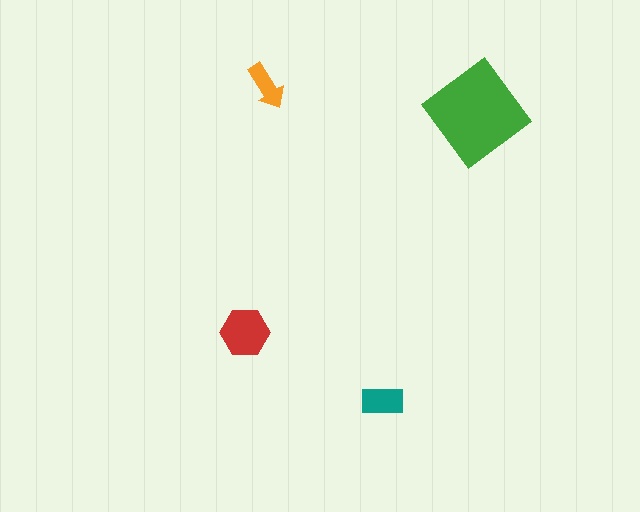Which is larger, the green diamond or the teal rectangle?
The green diamond.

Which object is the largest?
The green diamond.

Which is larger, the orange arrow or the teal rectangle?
The teal rectangle.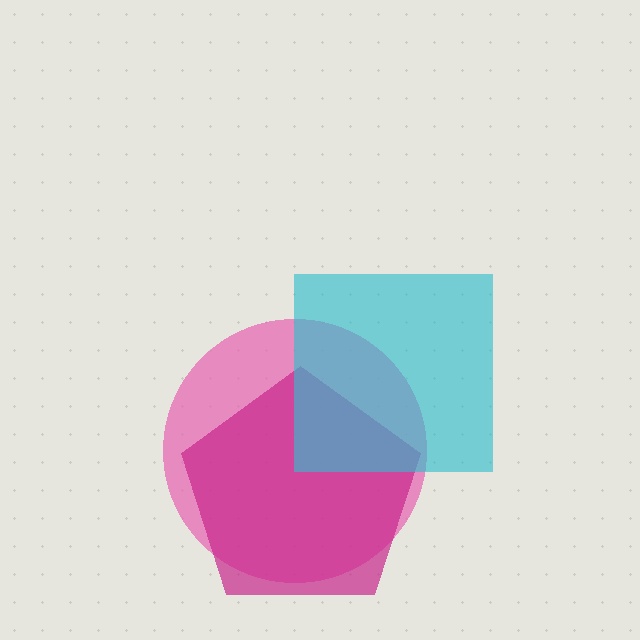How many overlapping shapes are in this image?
There are 3 overlapping shapes in the image.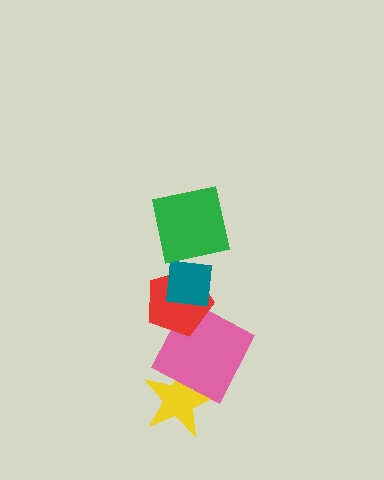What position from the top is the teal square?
The teal square is 2nd from the top.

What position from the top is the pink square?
The pink square is 4th from the top.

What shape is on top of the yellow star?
The pink square is on top of the yellow star.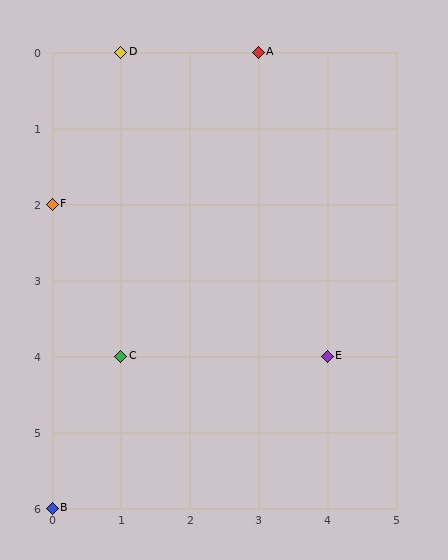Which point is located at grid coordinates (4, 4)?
Point E is at (4, 4).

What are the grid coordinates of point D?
Point D is at grid coordinates (1, 0).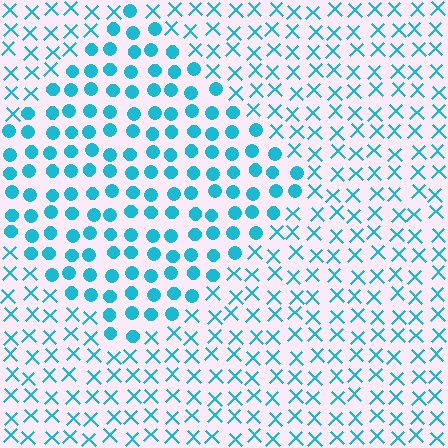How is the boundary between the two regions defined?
The boundary is defined by a change in element shape: circles inside vs. X marks outside. All elements share the same color and spacing.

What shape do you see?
I see a diamond.